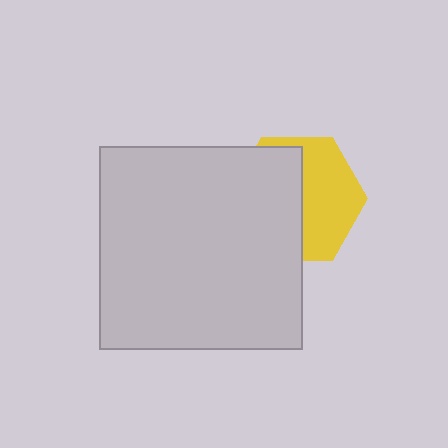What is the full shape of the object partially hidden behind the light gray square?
The partially hidden object is a yellow hexagon.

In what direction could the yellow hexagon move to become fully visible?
The yellow hexagon could move right. That would shift it out from behind the light gray square entirely.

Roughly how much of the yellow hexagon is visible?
About half of it is visible (roughly 47%).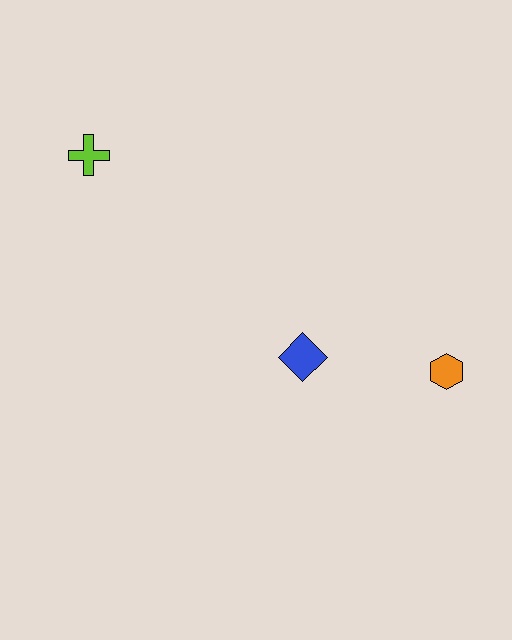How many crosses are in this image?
There is 1 cross.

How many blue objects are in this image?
There is 1 blue object.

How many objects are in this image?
There are 3 objects.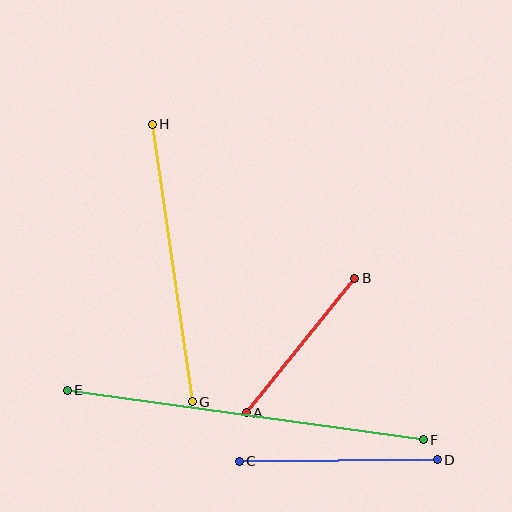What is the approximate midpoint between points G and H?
The midpoint is at approximately (172, 263) pixels.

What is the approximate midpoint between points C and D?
The midpoint is at approximately (338, 460) pixels.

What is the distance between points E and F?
The distance is approximately 359 pixels.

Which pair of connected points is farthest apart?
Points E and F are farthest apart.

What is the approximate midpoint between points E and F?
The midpoint is at approximately (245, 415) pixels.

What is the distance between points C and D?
The distance is approximately 198 pixels.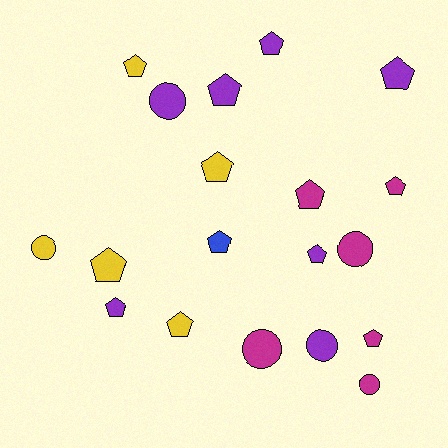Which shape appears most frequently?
Pentagon, with 13 objects.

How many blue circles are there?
There are no blue circles.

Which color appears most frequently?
Purple, with 7 objects.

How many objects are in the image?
There are 19 objects.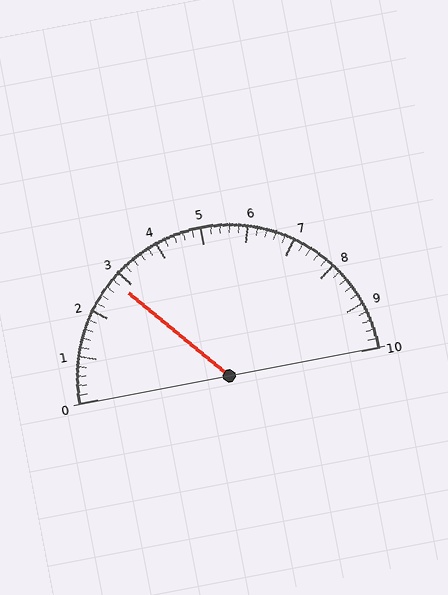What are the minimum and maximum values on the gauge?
The gauge ranges from 0 to 10.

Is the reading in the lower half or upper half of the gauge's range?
The reading is in the lower half of the range (0 to 10).